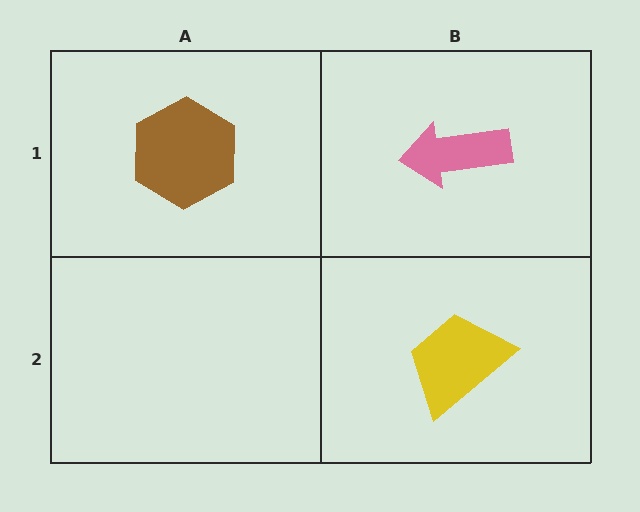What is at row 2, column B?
A yellow trapezoid.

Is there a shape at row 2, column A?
No, that cell is empty.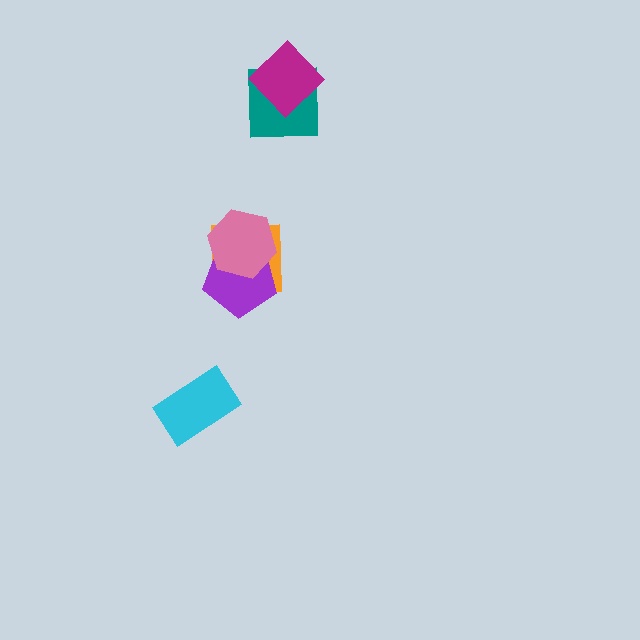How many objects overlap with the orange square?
2 objects overlap with the orange square.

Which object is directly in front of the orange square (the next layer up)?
The purple pentagon is directly in front of the orange square.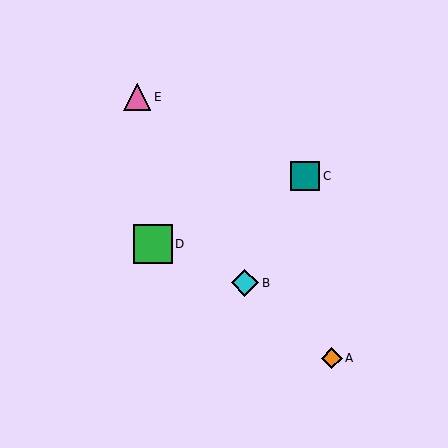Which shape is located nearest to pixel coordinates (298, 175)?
The teal square (labeled C) at (305, 176) is nearest to that location.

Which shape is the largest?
The green square (labeled D) is the largest.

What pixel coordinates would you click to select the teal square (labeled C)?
Click at (305, 176) to select the teal square C.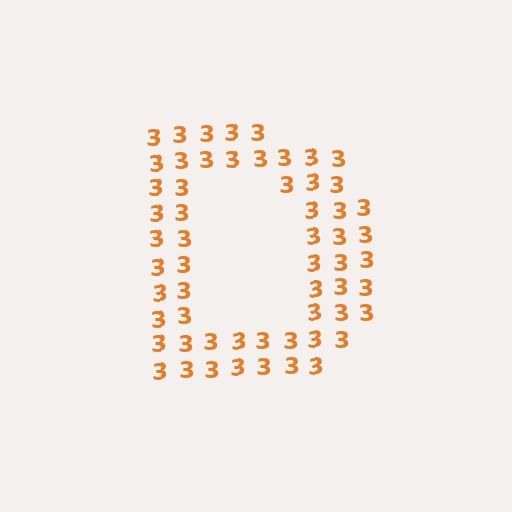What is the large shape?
The large shape is the letter D.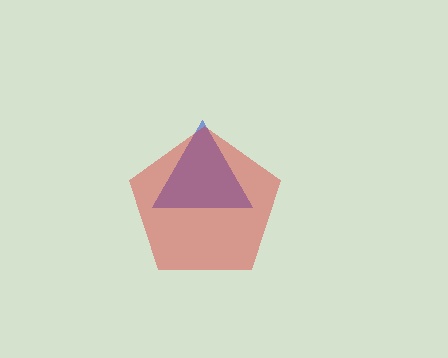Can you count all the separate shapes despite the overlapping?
Yes, there are 2 separate shapes.